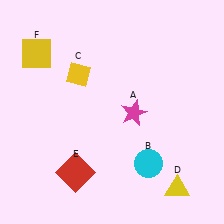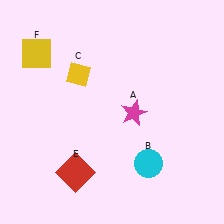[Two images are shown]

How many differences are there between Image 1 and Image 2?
There is 1 difference between the two images.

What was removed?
The yellow triangle (D) was removed in Image 2.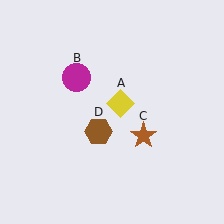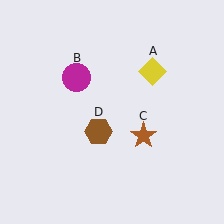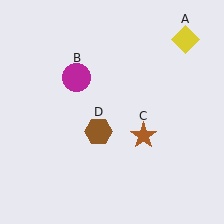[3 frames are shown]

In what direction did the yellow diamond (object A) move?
The yellow diamond (object A) moved up and to the right.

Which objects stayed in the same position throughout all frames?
Magenta circle (object B) and brown star (object C) and brown hexagon (object D) remained stationary.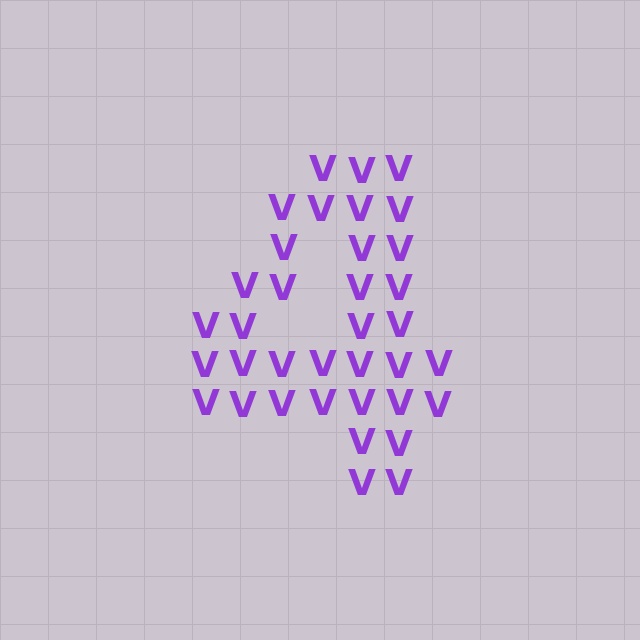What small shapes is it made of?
It is made of small letter V's.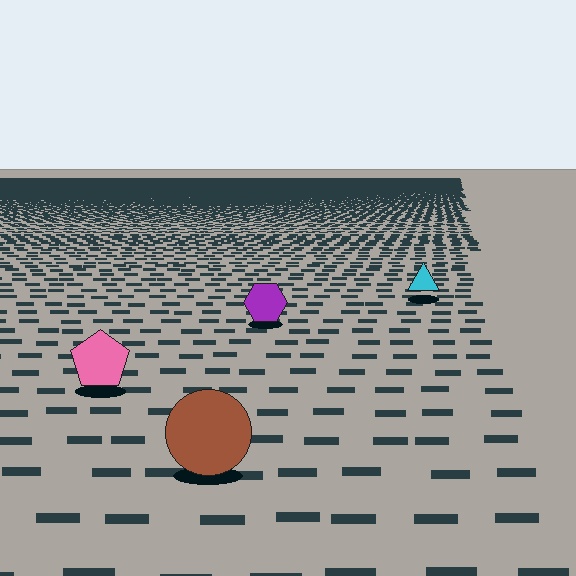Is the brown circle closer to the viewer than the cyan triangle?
Yes. The brown circle is closer — you can tell from the texture gradient: the ground texture is coarser near it.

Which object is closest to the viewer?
The brown circle is closest. The texture marks near it are larger and more spread out.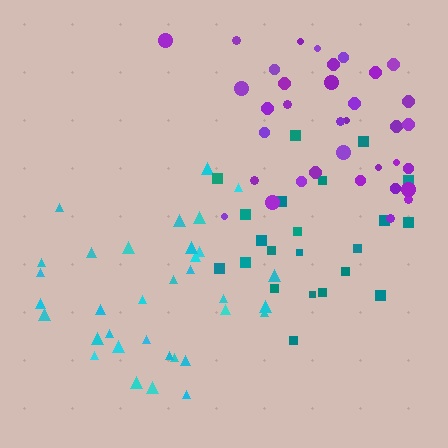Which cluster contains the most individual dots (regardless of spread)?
Purple (35).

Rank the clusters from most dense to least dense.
purple, cyan, teal.